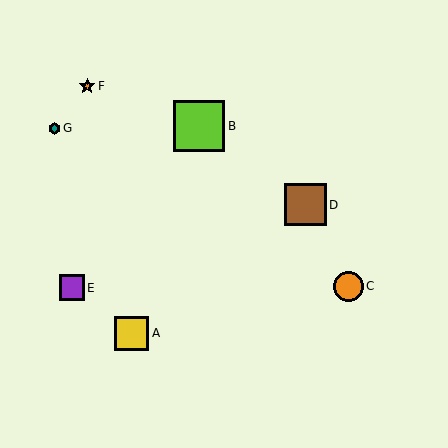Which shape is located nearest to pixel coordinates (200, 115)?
The lime square (labeled B) at (199, 126) is nearest to that location.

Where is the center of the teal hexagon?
The center of the teal hexagon is at (54, 128).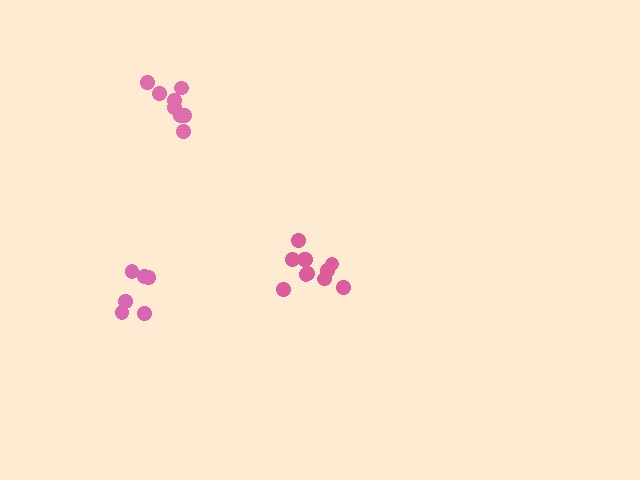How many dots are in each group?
Group 1: 11 dots, Group 2: 8 dots, Group 3: 6 dots (25 total).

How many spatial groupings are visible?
There are 3 spatial groupings.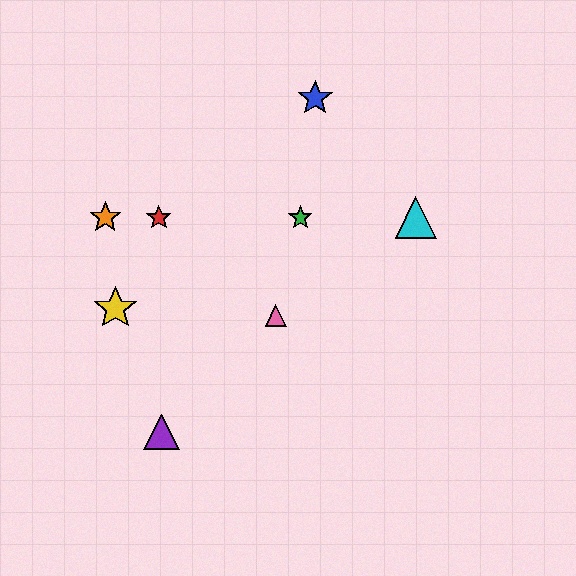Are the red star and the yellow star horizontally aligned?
No, the red star is at y≈218 and the yellow star is at y≈308.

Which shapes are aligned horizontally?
The red star, the green star, the orange star, the cyan triangle are aligned horizontally.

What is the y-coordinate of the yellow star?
The yellow star is at y≈308.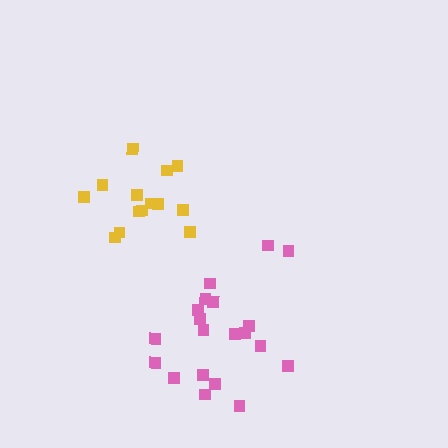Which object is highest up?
The yellow cluster is topmost.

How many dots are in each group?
Group 1: 14 dots, Group 2: 20 dots (34 total).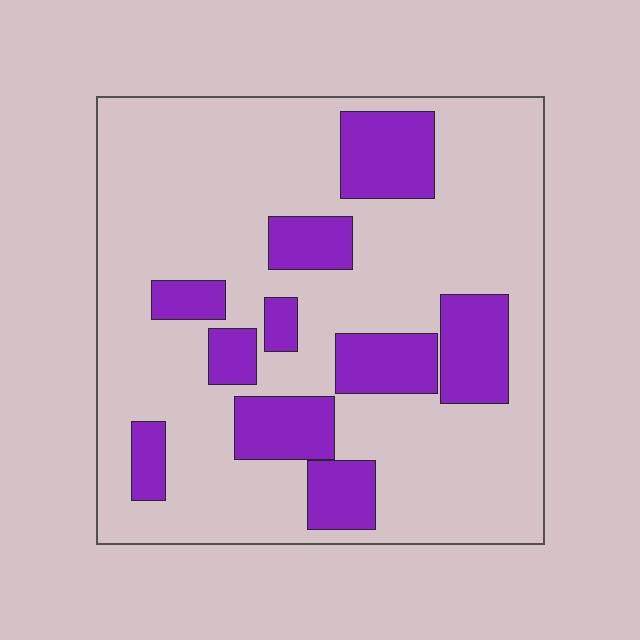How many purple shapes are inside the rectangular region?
10.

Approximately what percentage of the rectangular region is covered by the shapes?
Approximately 25%.